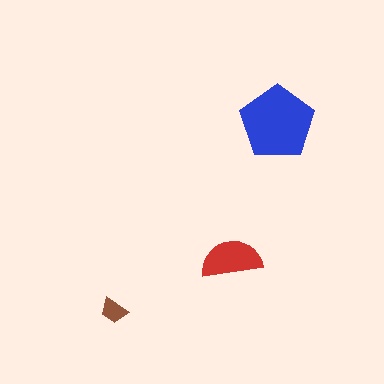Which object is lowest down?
The brown trapezoid is bottommost.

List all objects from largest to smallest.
The blue pentagon, the red semicircle, the brown trapezoid.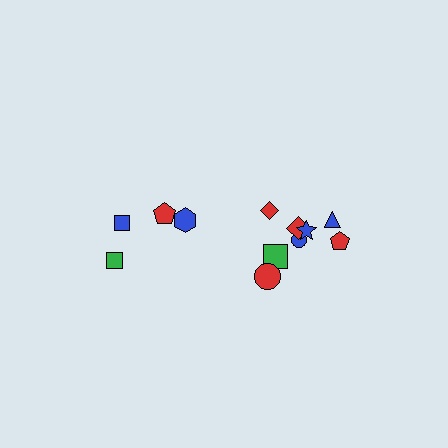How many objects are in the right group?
There are 8 objects.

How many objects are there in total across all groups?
There are 12 objects.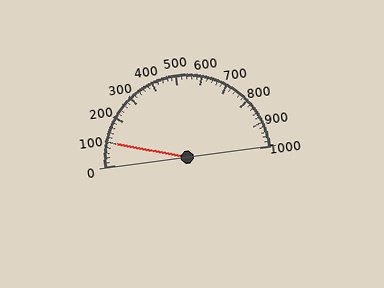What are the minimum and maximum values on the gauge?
The gauge ranges from 0 to 1000.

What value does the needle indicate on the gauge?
The needle indicates approximately 100.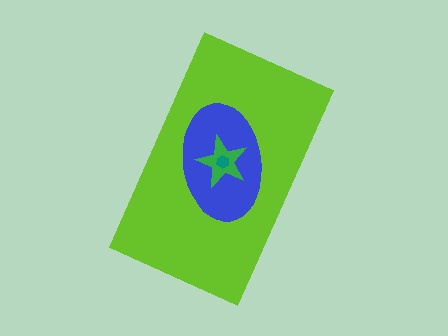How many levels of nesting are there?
4.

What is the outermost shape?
The lime rectangle.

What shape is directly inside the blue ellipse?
The green star.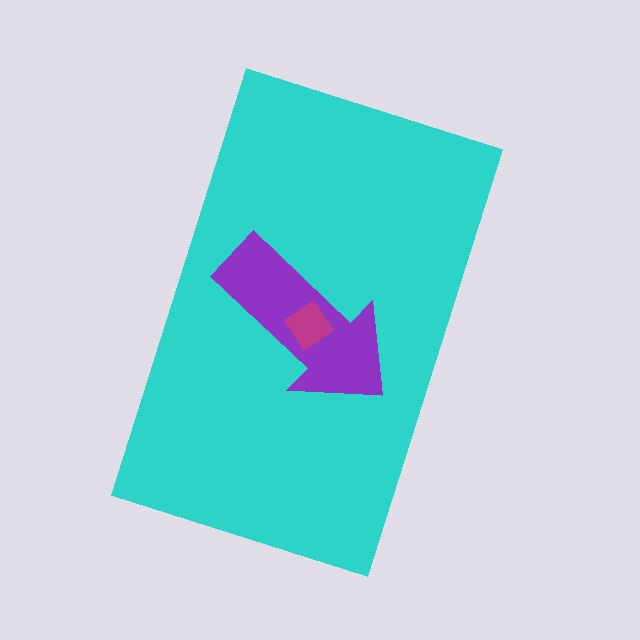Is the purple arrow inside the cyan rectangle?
Yes.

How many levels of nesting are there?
3.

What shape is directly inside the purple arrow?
The magenta diamond.